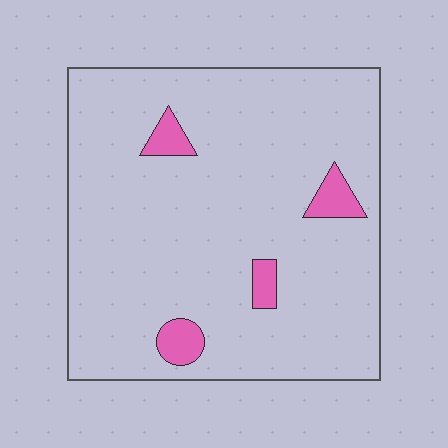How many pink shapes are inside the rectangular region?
4.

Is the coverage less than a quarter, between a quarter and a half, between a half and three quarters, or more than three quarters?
Less than a quarter.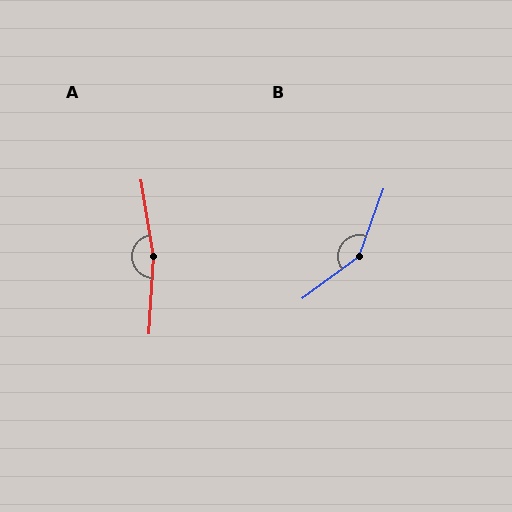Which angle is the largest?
A, at approximately 167 degrees.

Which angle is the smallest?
B, at approximately 147 degrees.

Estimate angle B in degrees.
Approximately 147 degrees.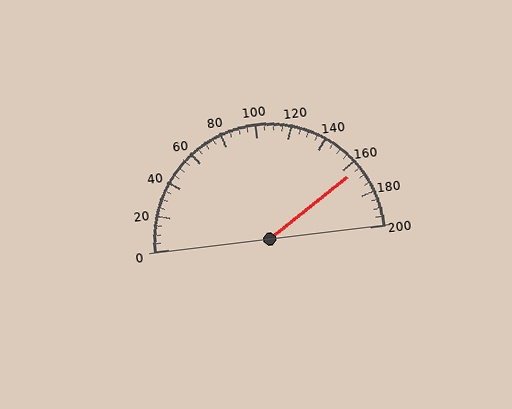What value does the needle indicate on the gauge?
The needle indicates approximately 165.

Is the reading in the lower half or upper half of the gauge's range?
The reading is in the upper half of the range (0 to 200).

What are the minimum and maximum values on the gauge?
The gauge ranges from 0 to 200.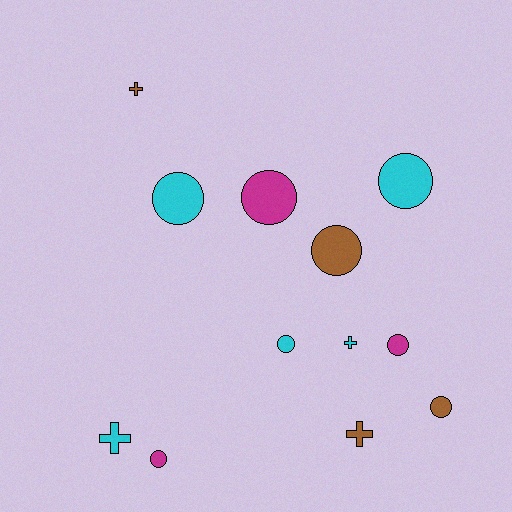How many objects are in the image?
There are 12 objects.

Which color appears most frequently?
Cyan, with 5 objects.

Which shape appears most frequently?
Circle, with 8 objects.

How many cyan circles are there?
There are 3 cyan circles.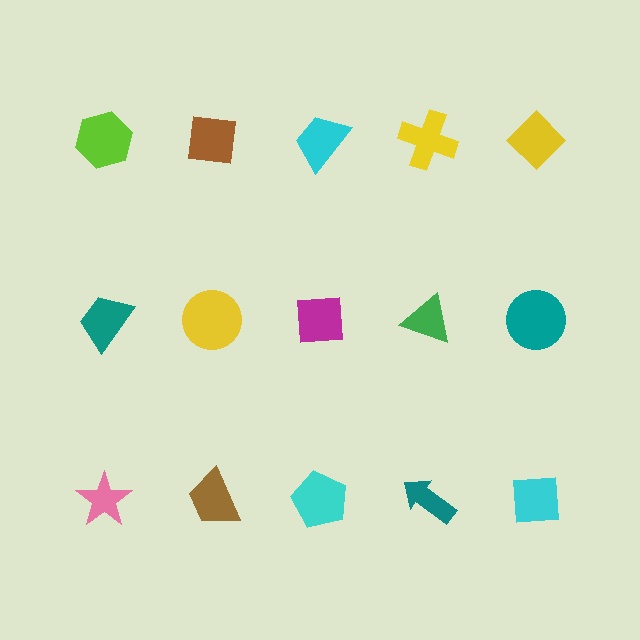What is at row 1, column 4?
A yellow cross.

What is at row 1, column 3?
A cyan trapezoid.